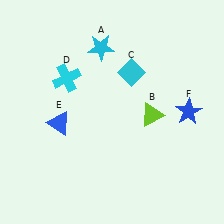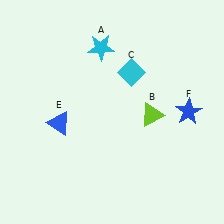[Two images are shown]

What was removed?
The cyan cross (D) was removed in Image 2.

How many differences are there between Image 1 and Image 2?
There is 1 difference between the two images.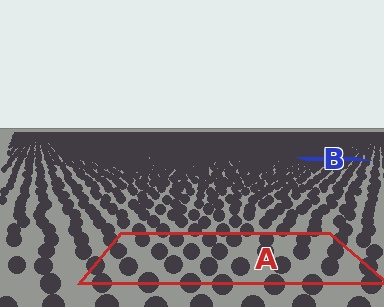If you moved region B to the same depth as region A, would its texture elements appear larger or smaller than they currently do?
They would appear larger. At a closer depth, the same texture elements are projected at a bigger on-screen size.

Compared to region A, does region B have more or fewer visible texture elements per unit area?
Region B has more texture elements per unit area — they are packed more densely because it is farther away.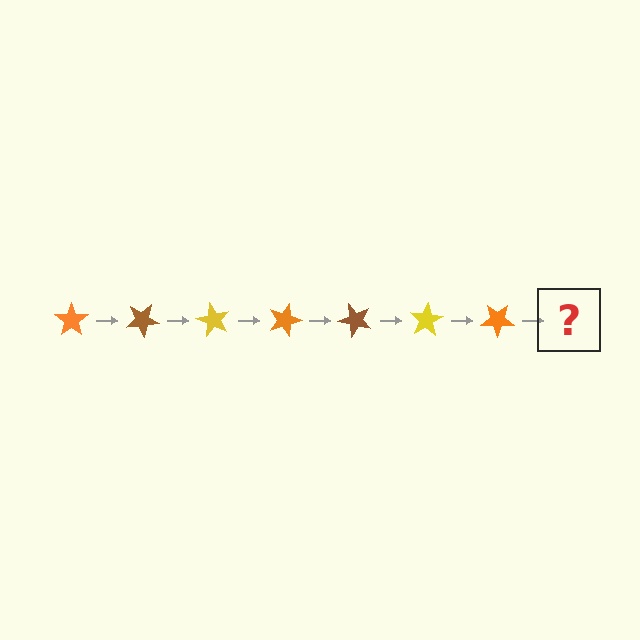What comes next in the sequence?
The next element should be a brown star, rotated 210 degrees from the start.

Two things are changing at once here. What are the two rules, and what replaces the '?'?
The two rules are that it rotates 30 degrees each step and the color cycles through orange, brown, and yellow. The '?' should be a brown star, rotated 210 degrees from the start.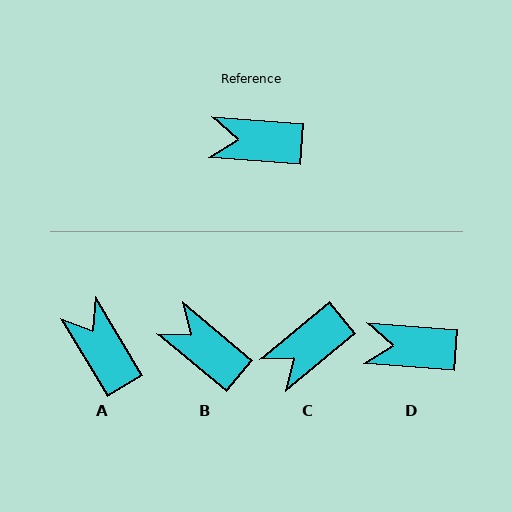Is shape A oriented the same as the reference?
No, it is off by about 55 degrees.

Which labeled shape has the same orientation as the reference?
D.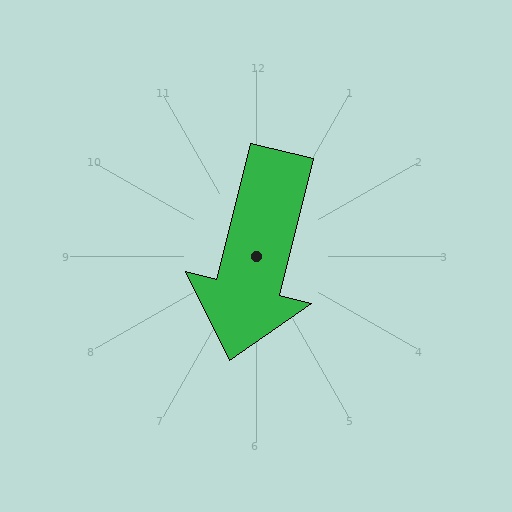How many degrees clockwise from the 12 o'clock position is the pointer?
Approximately 194 degrees.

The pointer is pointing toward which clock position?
Roughly 6 o'clock.